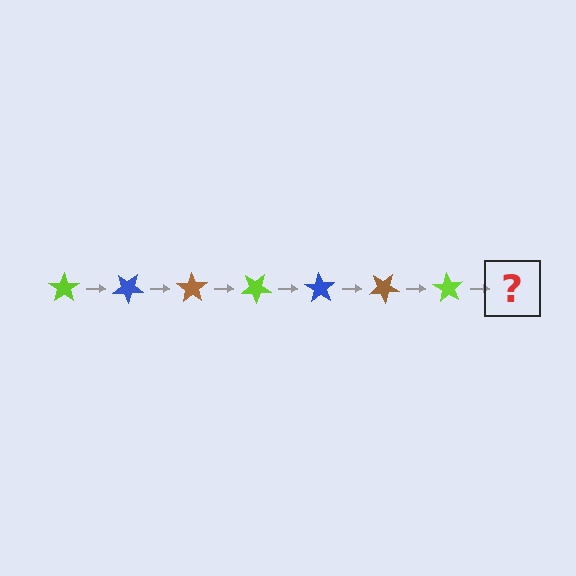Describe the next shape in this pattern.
It should be a blue star, rotated 245 degrees from the start.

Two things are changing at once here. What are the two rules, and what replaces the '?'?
The two rules are that it rotates 35 degrees each step and the color cycles through lime, blue, and brown. The '?' should be a blue star, rotated 245 degrees from the start.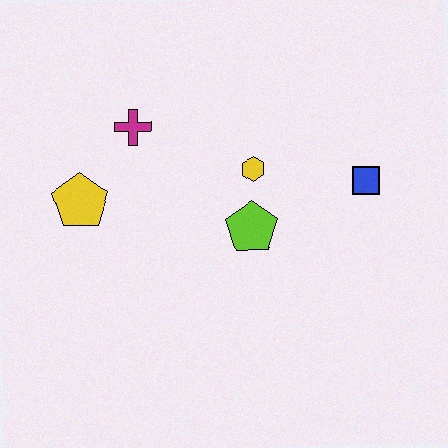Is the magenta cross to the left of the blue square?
Yes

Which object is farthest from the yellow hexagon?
The yellow pentagon is farthest from the yellow hexagon.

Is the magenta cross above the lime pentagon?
Yes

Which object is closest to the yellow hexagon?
The lime pentagon is closest to the yellow hexagon.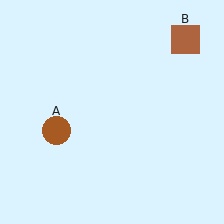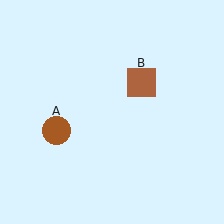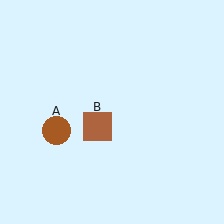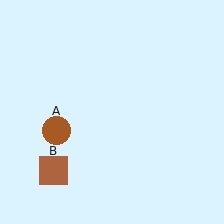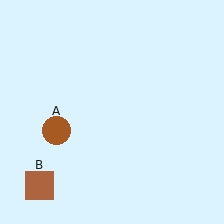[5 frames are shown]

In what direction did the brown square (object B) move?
The brown square (object B) moved down and to the left.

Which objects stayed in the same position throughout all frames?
Brown circle (object A) remained stationary.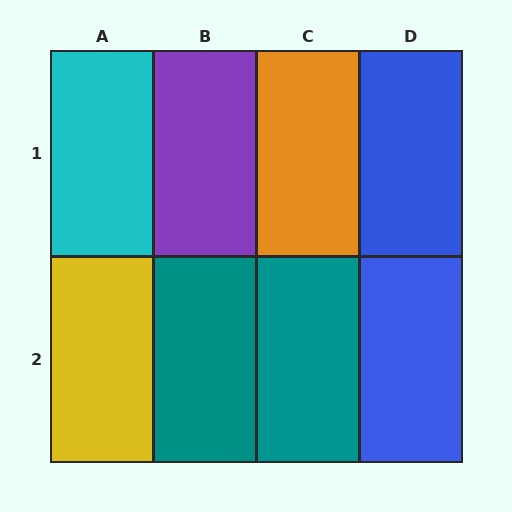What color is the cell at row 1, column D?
Blue.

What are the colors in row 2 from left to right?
Yellow, teal, teal, blue.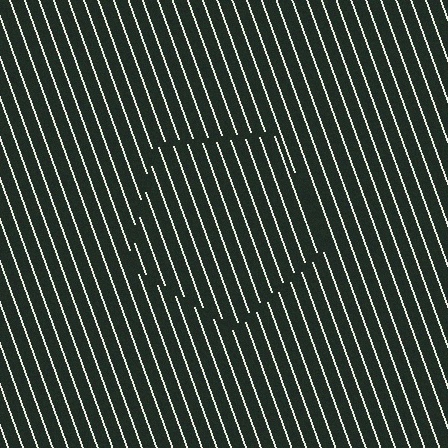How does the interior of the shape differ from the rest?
The interior of the shape contains the same grating, shifted by half a period — the contour is defined by the phase discontinuity where line-ends from the inner and outer gratings abut.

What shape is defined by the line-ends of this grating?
An illusory pentagon. The interior of the shape contains the same grating, shifted by half a period — the contour is defined by the phase discontinuity where line-ends from the inner and outer gratings abut.